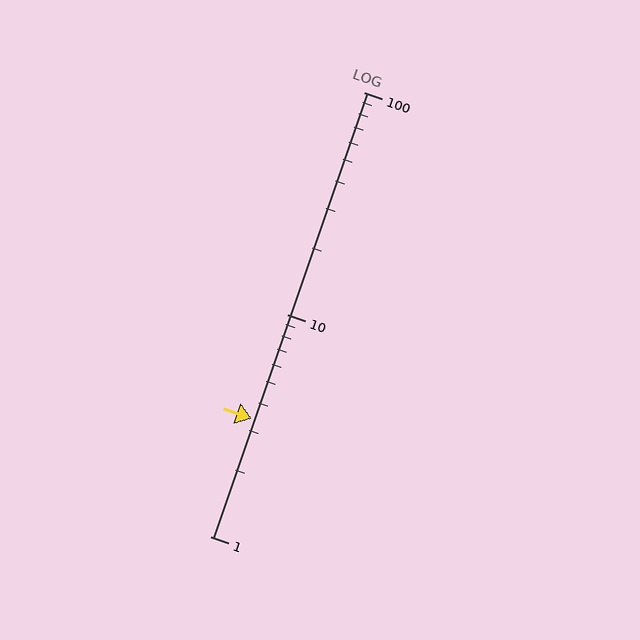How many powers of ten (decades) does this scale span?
The scale spans 2 decades, from 1 to 100.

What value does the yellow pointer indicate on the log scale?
The pointer indicates approximately 3.4.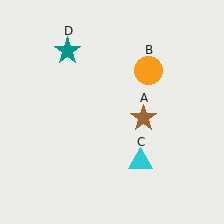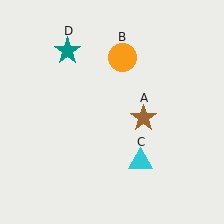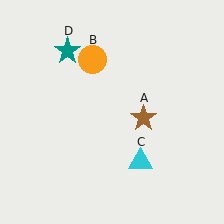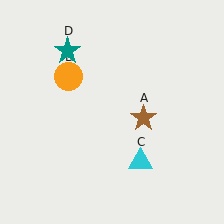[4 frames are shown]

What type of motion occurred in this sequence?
The orange circle (object B) rotated counterclockwise around the center of the scene.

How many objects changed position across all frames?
1 object changed position: orange circle (object B).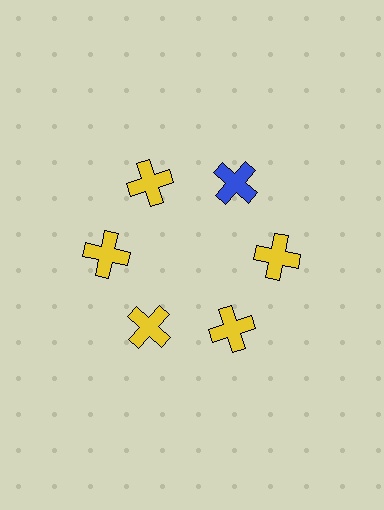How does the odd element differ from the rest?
It has a different color: blue instead of yellow.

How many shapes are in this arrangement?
There are 6 shapes arranged in a ring pattern.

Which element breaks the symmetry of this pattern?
The blue cross at roughly the 1 o'clock position breaks the symmetry. All other shapes are yellow crosses.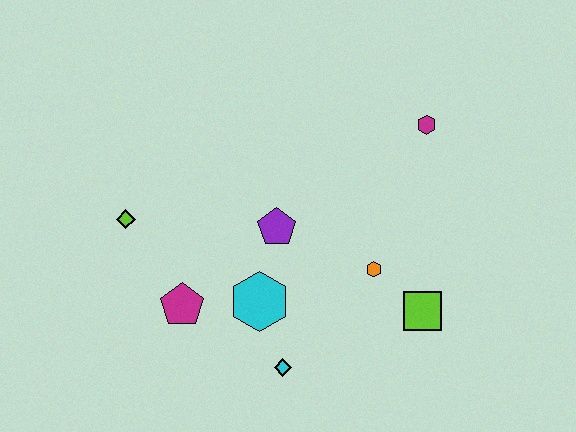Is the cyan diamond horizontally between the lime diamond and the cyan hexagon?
No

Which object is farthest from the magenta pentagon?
The magenta hexagon is farthest from the magenta pentagon.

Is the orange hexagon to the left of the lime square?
Yes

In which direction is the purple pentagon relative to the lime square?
The purple pentagon is to the left of the lime square.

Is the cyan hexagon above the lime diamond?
No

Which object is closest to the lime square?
The orange hexagon is closest to the lime square.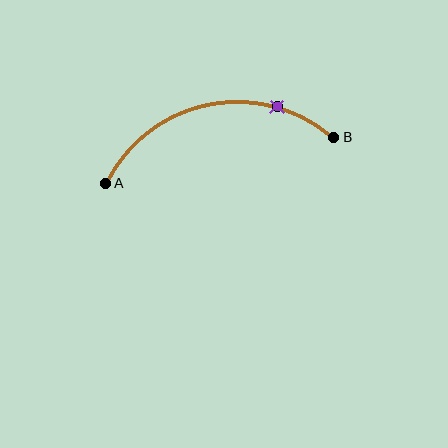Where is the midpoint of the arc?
The arc midpoint is the point on the curve farthest from the straight line joining A and B. It sits above that line.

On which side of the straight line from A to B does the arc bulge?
The arc bulges above the straight line connecting A and B.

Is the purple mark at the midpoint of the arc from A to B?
No. The purple mark lies on the arc but is closer to endpoint B. The arc midpoint would be at the point on the curve equidistant along the arc from both A and B.